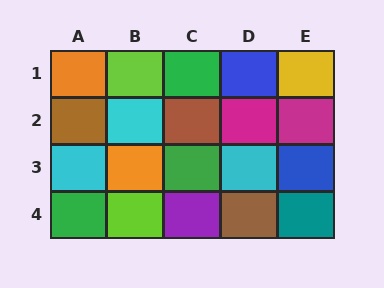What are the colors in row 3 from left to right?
Cyan, orange, green, cyan, blue.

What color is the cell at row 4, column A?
Green.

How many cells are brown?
3 cells are brown.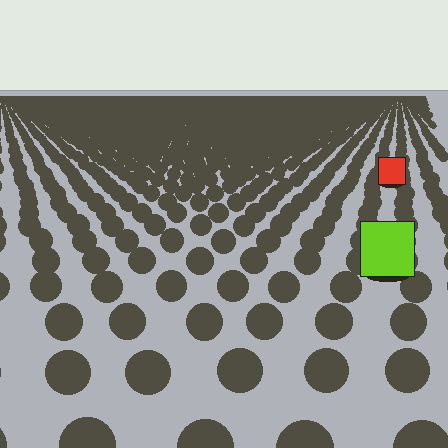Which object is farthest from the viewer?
The red square is farthest from the viewer. It appears smaller and the ground texture around it is denser.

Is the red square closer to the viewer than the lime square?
No. The lime square is closer — you can tell from the texture gradient: the ground texture is coarser near it.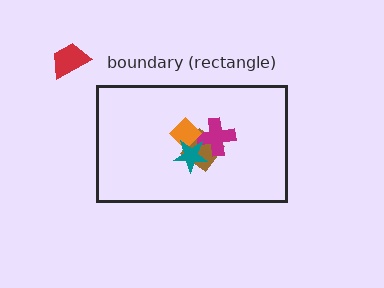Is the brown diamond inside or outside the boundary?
Inside.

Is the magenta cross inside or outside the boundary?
Inside.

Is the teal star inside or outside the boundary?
Inside.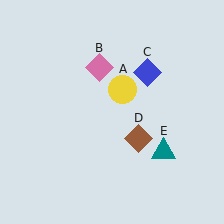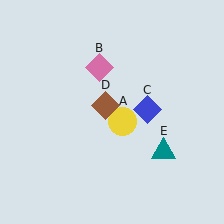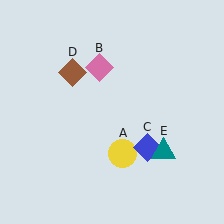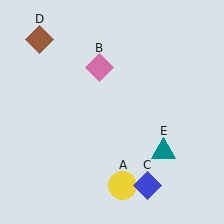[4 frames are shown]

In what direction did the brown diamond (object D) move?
The brown diamond (object D) moved up and to the left.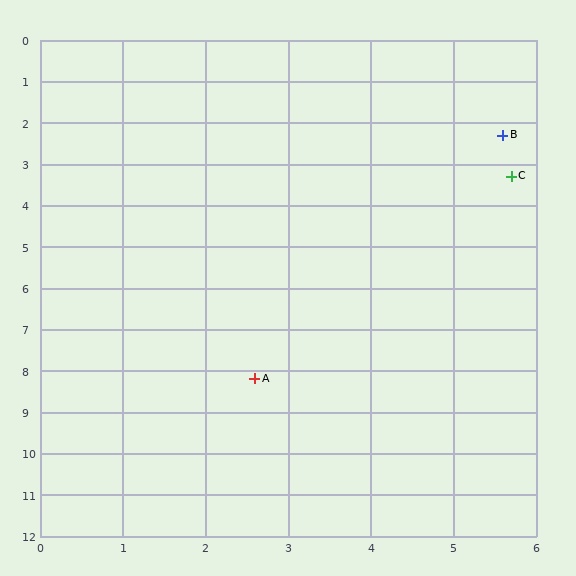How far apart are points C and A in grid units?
Points C and A are about 5.8 grid units apart.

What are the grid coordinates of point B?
Point B is at approximately (5.6, 2.3).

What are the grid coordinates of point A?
Point A is at approximately (2.6, 8.2).